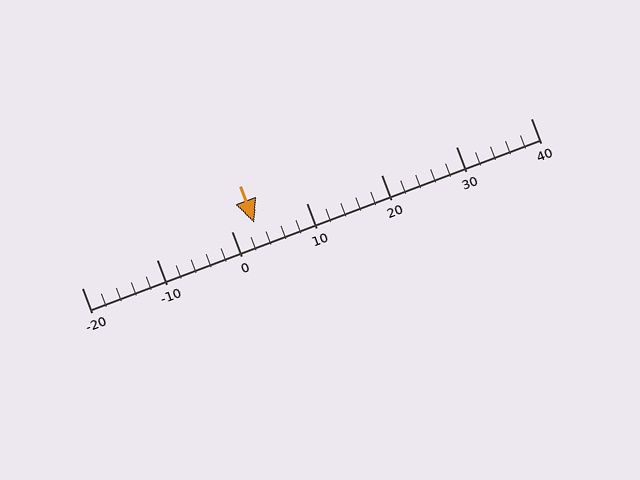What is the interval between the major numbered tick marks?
The major tick marks are spaced 10 units apart.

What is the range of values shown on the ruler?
The ruler shows values from -20 to 40.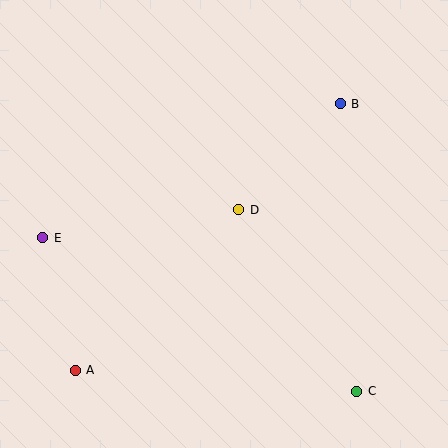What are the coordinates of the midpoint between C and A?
The midpoint between C and A is at (216, 381).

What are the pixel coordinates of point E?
Point E is at (43, 238).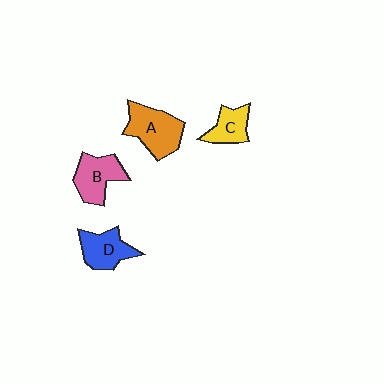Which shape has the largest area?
Shape A (orange).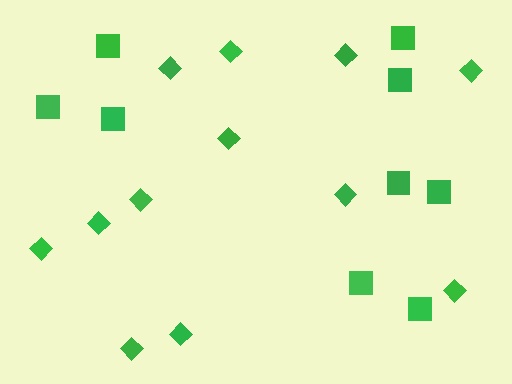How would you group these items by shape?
There are 2 groups: one group of squares (9) and one group of diamonds (12).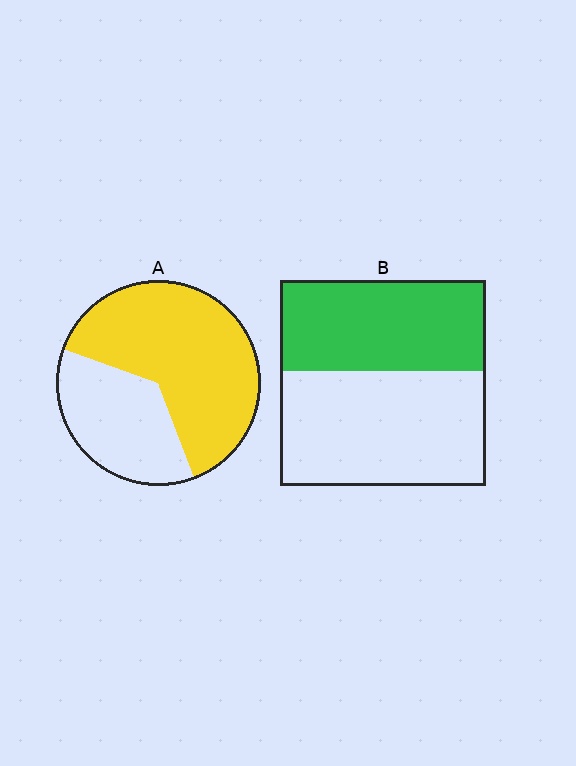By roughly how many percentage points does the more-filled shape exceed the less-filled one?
By roughly 20 percentage points (A over B).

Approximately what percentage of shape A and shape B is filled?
A is approximately 65% and B is approximately 45%.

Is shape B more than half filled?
No.